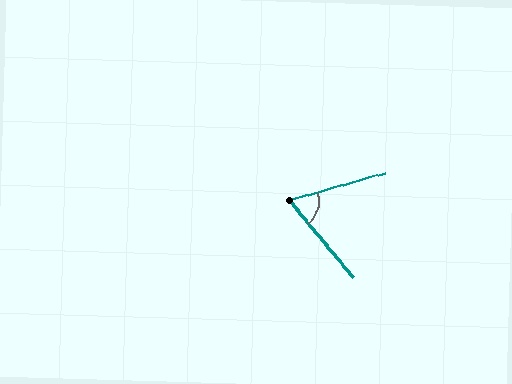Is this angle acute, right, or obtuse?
It is acute.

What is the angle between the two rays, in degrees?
Approximately 66 degrees.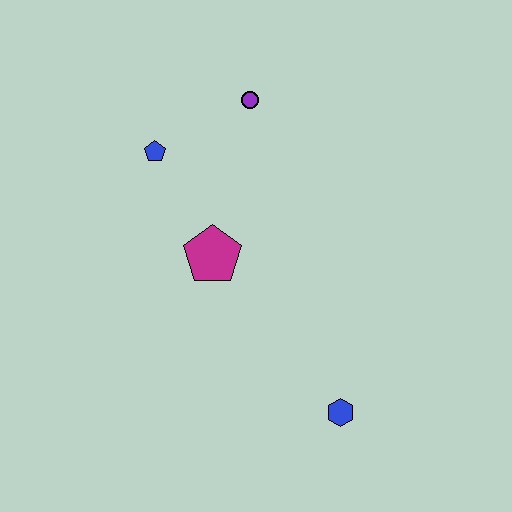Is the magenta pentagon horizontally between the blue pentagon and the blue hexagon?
Yes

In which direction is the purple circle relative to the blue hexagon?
The purple circle is above the blue hexagon.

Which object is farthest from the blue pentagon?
The blue hexagon is farthest from the blue pentagon.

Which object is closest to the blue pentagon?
The purple circle is closest to the blue pentagon.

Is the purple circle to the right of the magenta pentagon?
Yes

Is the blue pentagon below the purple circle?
Yes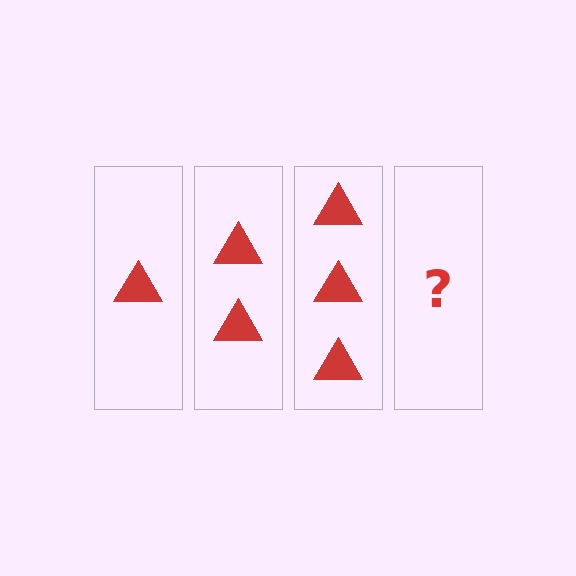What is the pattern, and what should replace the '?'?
The pattern is that each step adds one more triangle. The '?' should be 4 triangles.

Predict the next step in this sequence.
The next step is 4 triangles.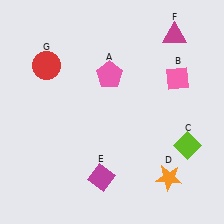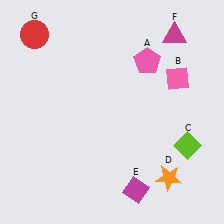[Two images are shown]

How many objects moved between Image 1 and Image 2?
3 objects moved between the two images.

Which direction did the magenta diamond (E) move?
The magenta diamond (E) moved right.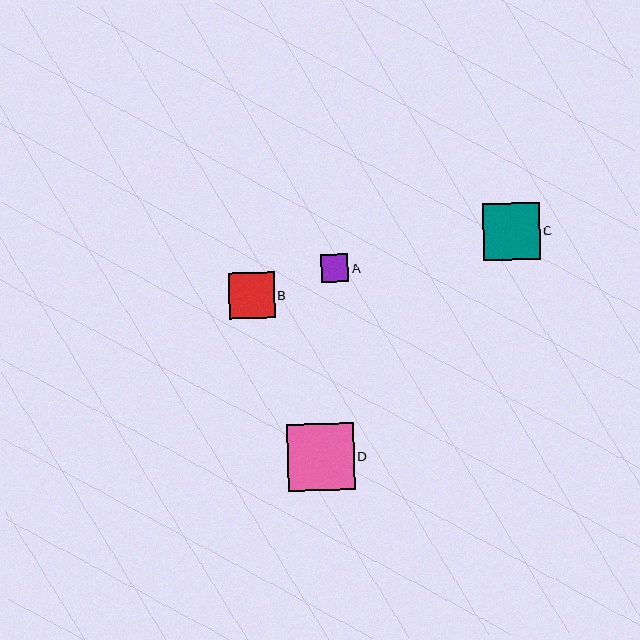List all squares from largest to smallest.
From largest to smallest: D, C, B, A.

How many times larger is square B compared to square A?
Square B is approximately 1.7 times the size of square A.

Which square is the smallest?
Square A is the smallest with a size of approximately 27 pixels.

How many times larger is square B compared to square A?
Square B is approximately 1.7 times the size of square A.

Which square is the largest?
Square D is the largest with a size of approximately 67 pixels.